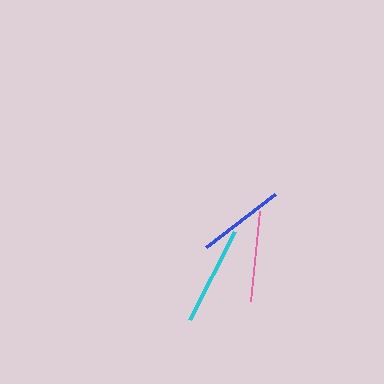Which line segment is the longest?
The cyan line is the longest at approximately 99 pixels.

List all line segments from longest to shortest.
From longest to shortest: cyan, pink, blue.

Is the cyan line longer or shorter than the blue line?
The cyan line is longer than the blue line.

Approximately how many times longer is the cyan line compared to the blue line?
The cyan line is approximately 1.1 times the length of the blue line.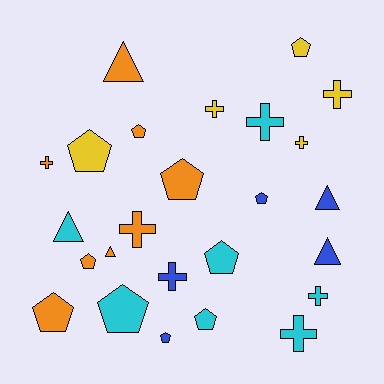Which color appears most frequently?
Orange, with 8 objects.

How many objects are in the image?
There are 25 objects.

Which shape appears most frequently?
Pentagon, with 11 objects.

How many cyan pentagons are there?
There are 3 cyan pentagons.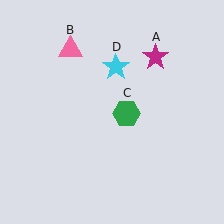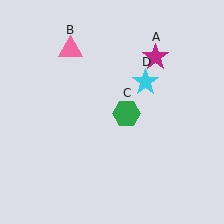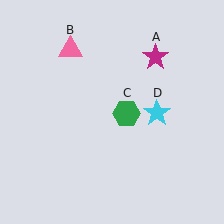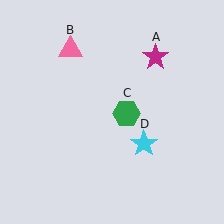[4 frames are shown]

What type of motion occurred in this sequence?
The cyan star (object D) rotated clockwise around the center of the scene.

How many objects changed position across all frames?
1 object changed position: cyan star (object D).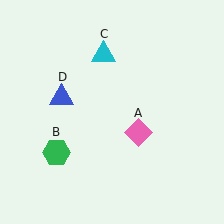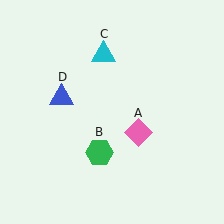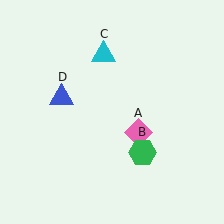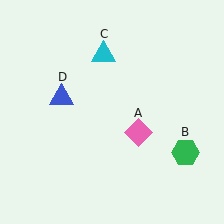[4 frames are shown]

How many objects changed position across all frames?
1 object changed position: green hexagon (object B).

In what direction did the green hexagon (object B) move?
The green hexagon (object B) moved right.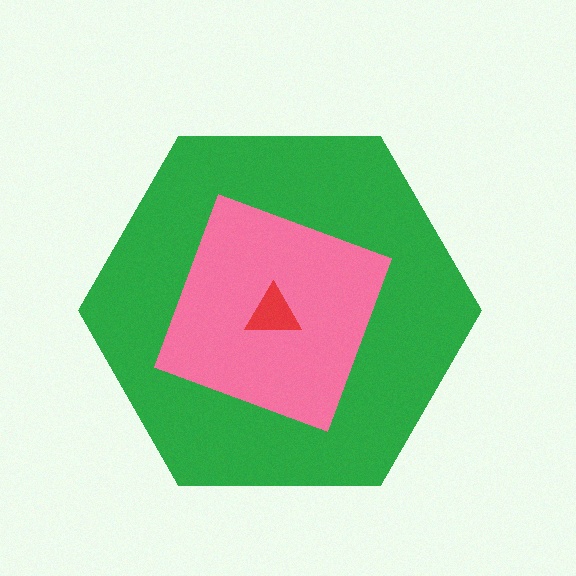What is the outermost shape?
The green hexagon.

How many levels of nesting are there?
3.